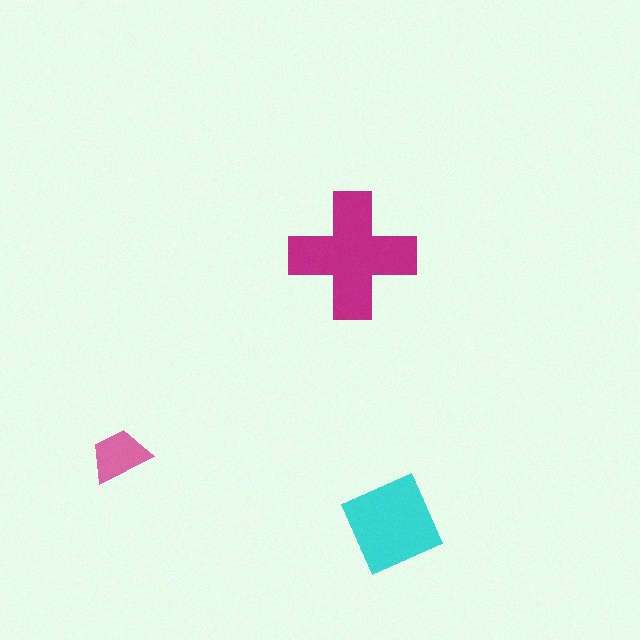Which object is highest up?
The magenta cross is topmost.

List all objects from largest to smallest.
The magenta cross, the cyan square, the pink trapezoid.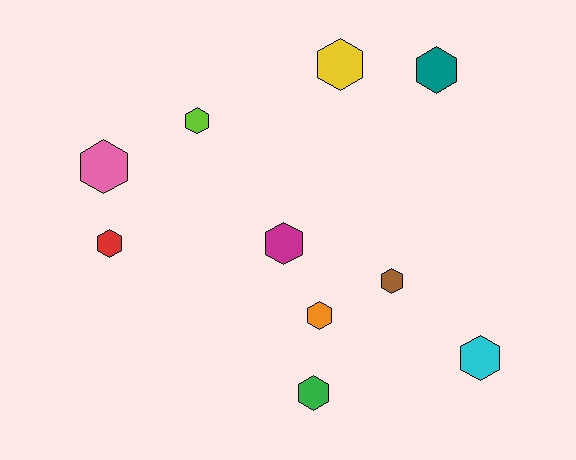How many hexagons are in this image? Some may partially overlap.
There are 10 hexagons.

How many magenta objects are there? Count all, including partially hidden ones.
There is 1 magenta object.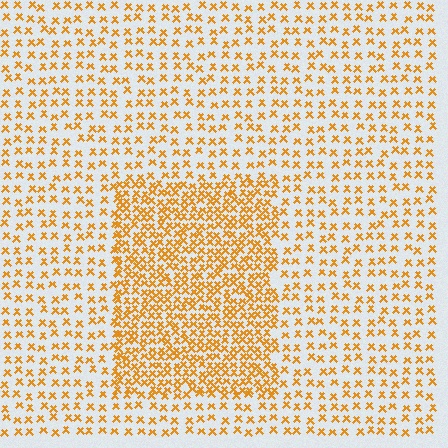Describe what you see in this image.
The image contains small orange elements arranged at two different densities. A rectangle-shaped region is visible where the elements are more densely packed than the surrounding area.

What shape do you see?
I see a rectangle.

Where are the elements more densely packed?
The elements are more densely packed inside the rectangle boundary.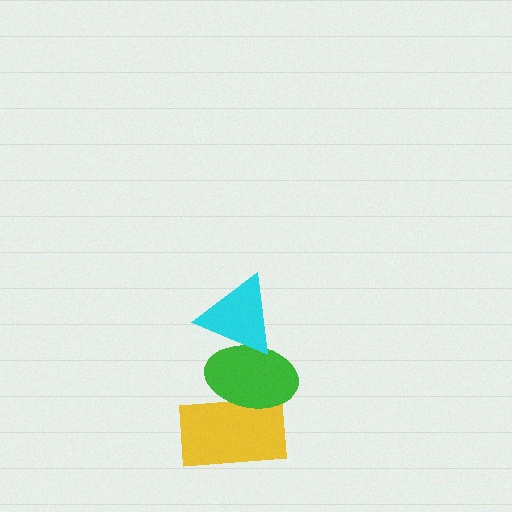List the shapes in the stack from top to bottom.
From top to bottom: the cyan triangle, the green ellipse, the yellow rectangle.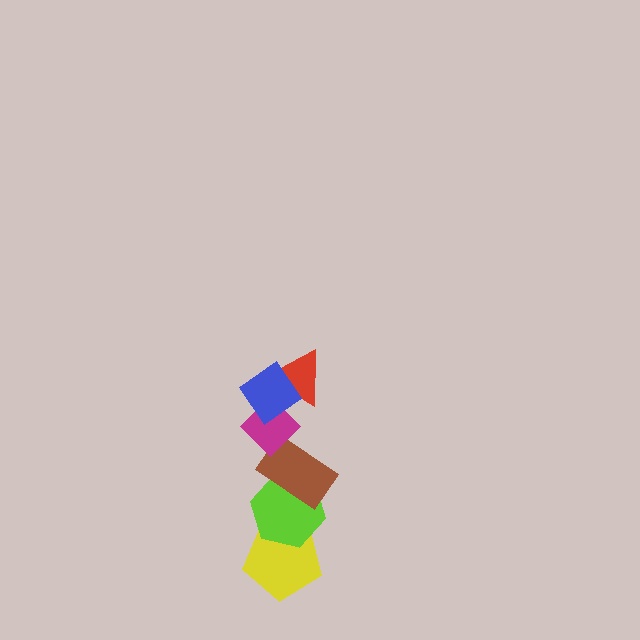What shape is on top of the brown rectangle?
The magenta diamond is on top of the brown rectangle.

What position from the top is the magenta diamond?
The magenta diamond is 3rd from the top.